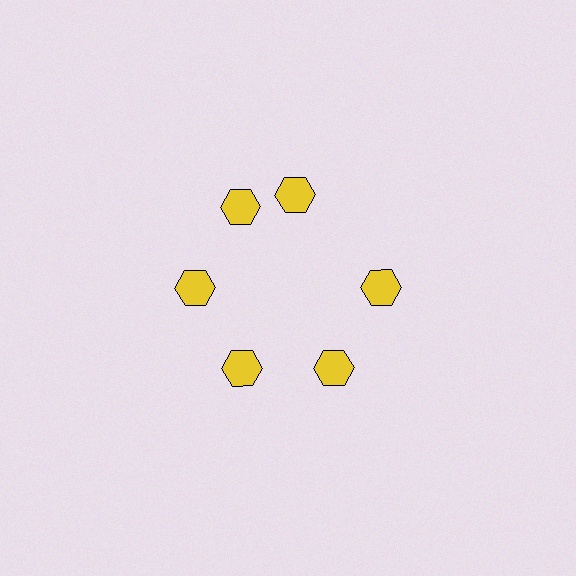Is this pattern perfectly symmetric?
No. The 6 yellow hexagons are arranged in a ring, but one element near the 1 o'clock position is rotated out of alignment along the ring, breaking the 6-fold rotational symmetry.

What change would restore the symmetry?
The symmetry would be restored by rotating it back into even spacing with its neighbors so that all 6 hexagons sit at equal angles and equal distance from the center.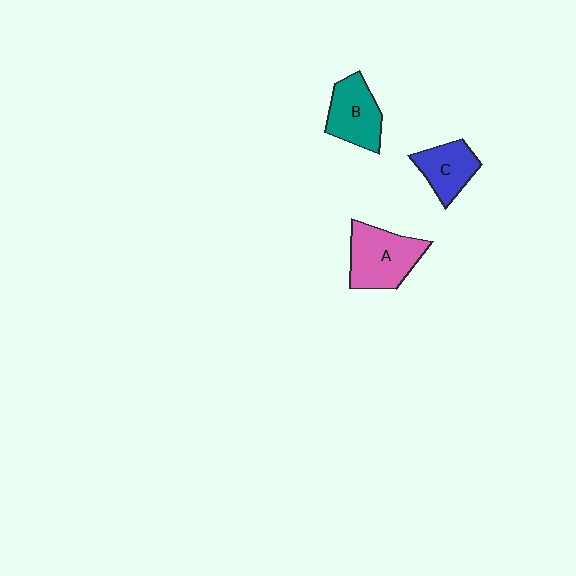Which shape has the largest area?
Shape A (pink).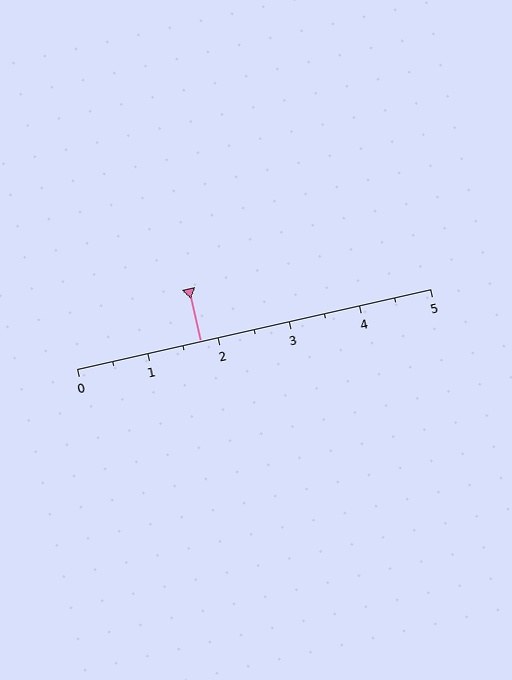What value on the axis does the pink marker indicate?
The marker indicates approximately 1.8.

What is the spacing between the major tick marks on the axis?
The major ticks are spaced 1 apart.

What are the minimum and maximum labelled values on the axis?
The axis runs from 0 to 5.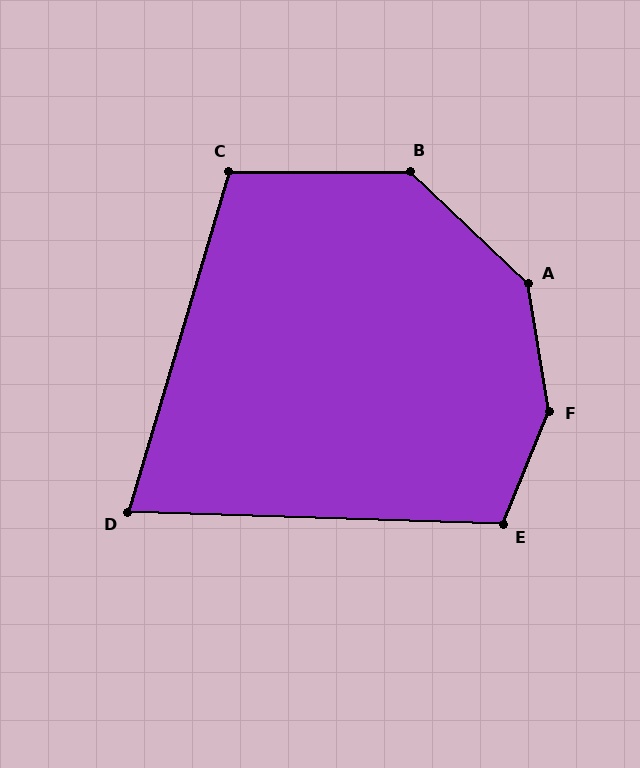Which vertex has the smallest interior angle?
D, at approximately 75 degrees.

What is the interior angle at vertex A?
Approximately 143 degrees (obtuse).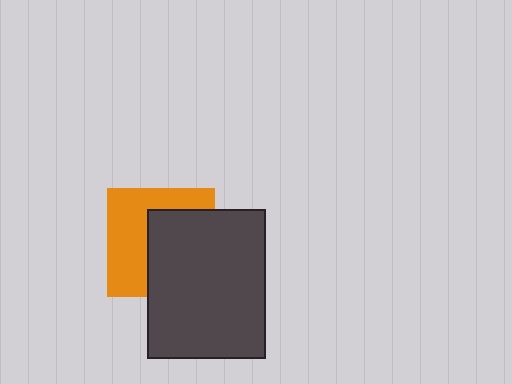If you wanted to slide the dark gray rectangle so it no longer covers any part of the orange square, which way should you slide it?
Slide it right — that is the most direct way to separate the two shapes.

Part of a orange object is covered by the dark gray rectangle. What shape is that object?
It is a square.